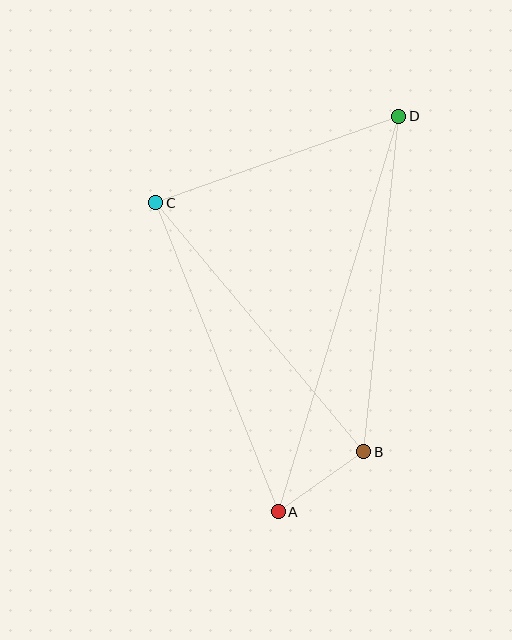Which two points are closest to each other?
Points A and B are closest to each other.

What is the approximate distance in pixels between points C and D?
The distance between C and D is approximately 258 pixels.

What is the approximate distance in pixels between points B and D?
The distance between B and D is approximately 337 pixels.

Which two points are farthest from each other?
Points A and D are farthest from each other.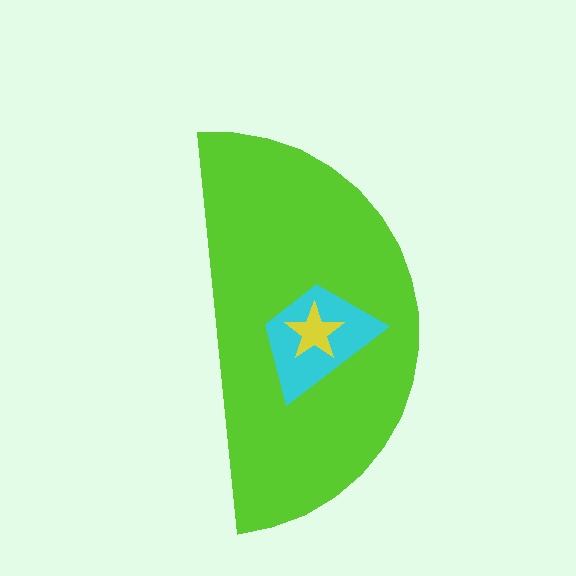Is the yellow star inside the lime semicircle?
Yes.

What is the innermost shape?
The yellow star.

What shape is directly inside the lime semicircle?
The cyan trapezoid.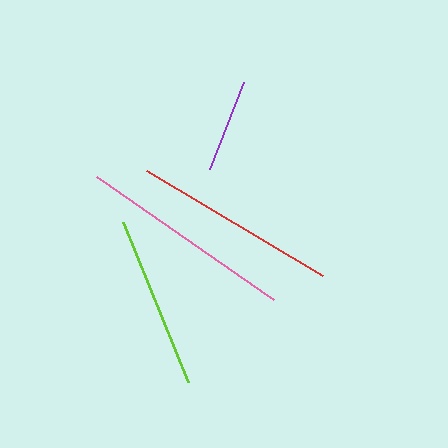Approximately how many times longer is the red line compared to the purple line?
The red line is approximately 2.2 times the length of the purple line.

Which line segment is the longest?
The pink line is the longest at approximately 215 pixels.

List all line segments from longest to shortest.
From longest to shortest: pink, red, lime, purple.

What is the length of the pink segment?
The pink segment is approximately 215 pixels long.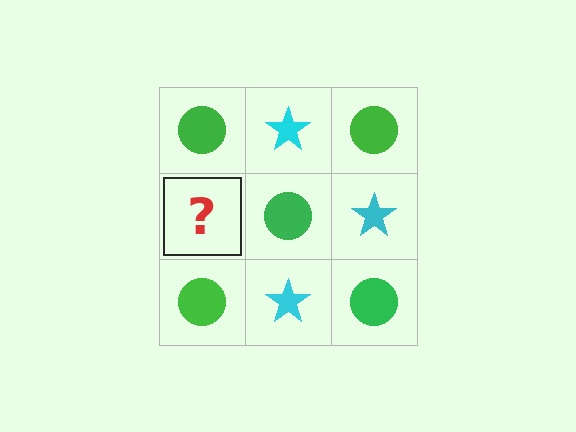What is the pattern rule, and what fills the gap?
The rule is that it alternates green circle and cyan star in a checkerboard pattern. The gap should be filled with a cyan star.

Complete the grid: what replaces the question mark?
The question mark should be replaced with a cyan star.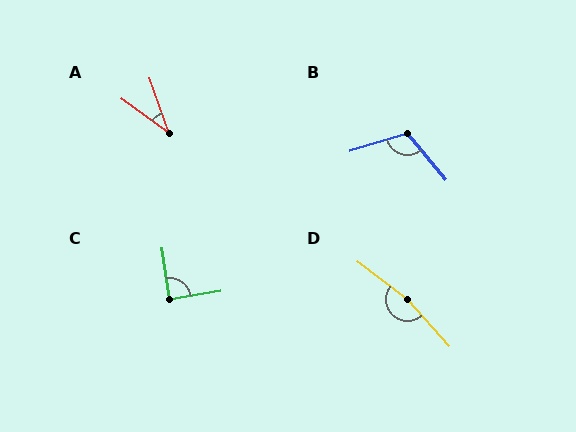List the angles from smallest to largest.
A (34°), C (89°), B (113°), D (169°).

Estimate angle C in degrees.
Approximately 89 degrees.